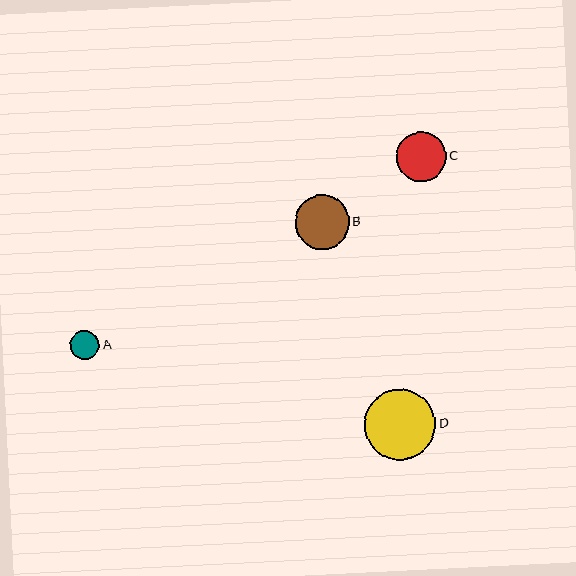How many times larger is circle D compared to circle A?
Circle D is approximately 2.4 times the size of circle A.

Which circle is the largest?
Circle D is the largest with a size of approximately 71 pixels.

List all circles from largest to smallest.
From largest to smallest: D, B, C, A.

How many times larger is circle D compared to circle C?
Circle D is approximately 1.4 times the size of circle C.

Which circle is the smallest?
Circle A is the smallest with a size of approximately 30 pixels.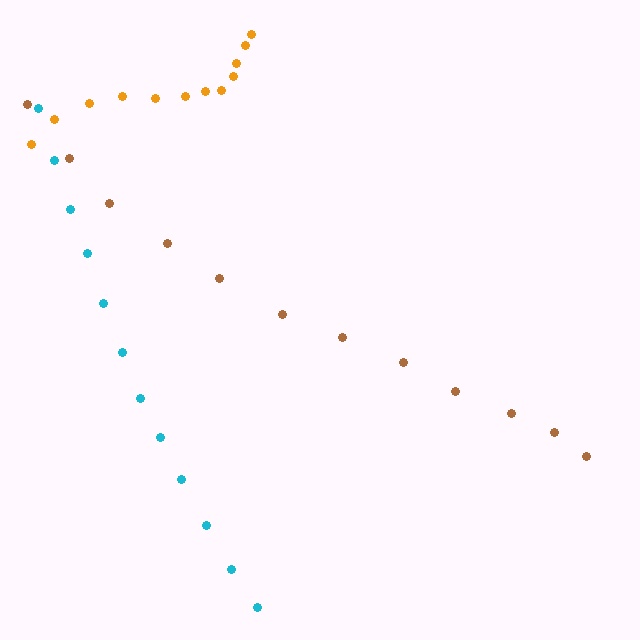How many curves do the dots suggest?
There are 3 distinct paths.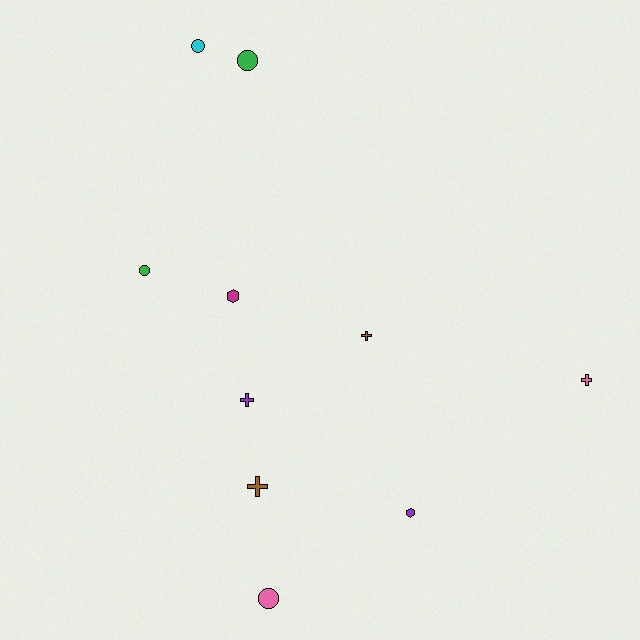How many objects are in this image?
There are 10 objects.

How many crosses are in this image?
There are 4 crosses.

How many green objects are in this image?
There are 2 green objects.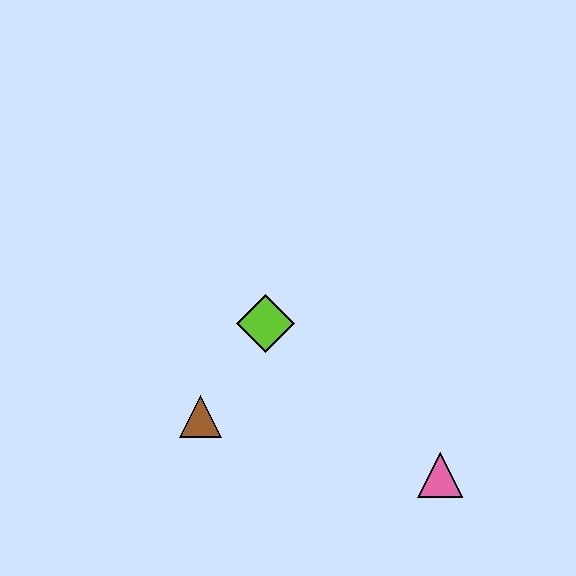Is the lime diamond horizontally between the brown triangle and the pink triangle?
Yes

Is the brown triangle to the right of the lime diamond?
No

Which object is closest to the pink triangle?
The lime diamond is closest to the pink triangle.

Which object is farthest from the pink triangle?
The brown triangle is farthest from the pink triangle.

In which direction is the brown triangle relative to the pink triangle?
The brown triangle is to the left of the pink triangle.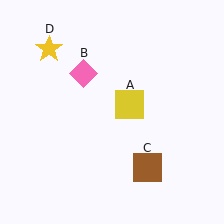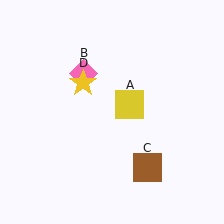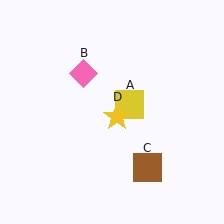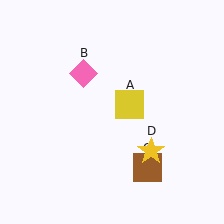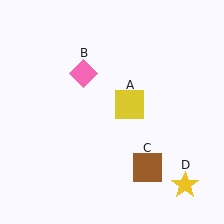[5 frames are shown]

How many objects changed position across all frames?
1 object changed position: yellow star (object D).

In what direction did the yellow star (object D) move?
The yellow star (object D) moved down and to the right.